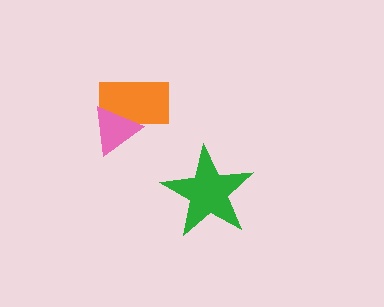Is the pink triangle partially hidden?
No, no other shape covers it.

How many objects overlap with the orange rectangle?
1 object overlaps with the orange rectangle.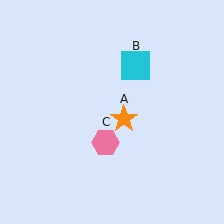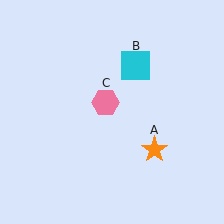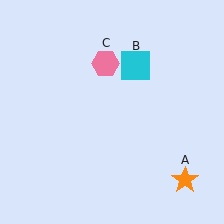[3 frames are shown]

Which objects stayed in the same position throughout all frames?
Cyan square (object B) remained stationary.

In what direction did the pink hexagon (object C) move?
The pink hexagon (object C) moved up.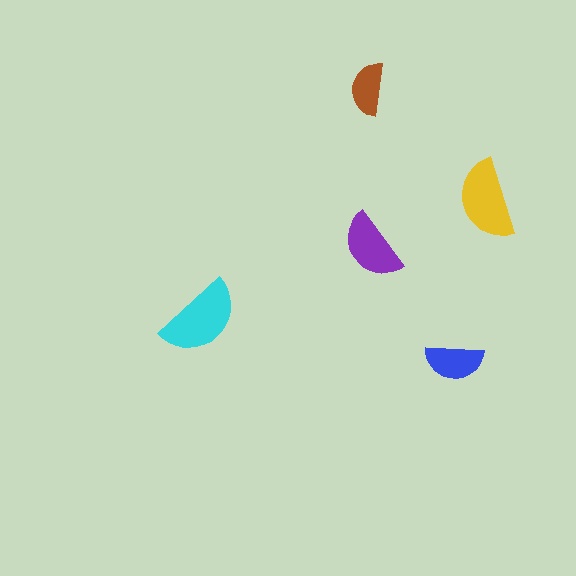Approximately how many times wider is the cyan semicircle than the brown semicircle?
About 1.5 times wider.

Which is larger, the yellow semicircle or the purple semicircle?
The yellow one.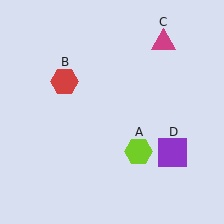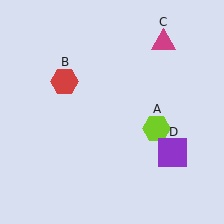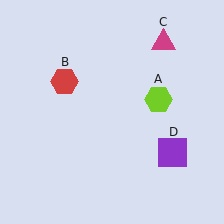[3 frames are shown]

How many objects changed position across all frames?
1 object changed position: lime hexagon (object A).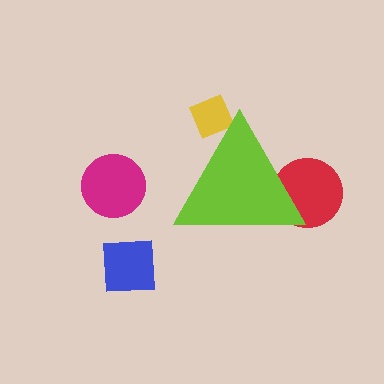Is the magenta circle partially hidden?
No, the magenta circle is fully visible.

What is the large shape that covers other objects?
A lime triangle.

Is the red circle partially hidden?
Yes, the red circle is partially hidden behind the lime triangle.